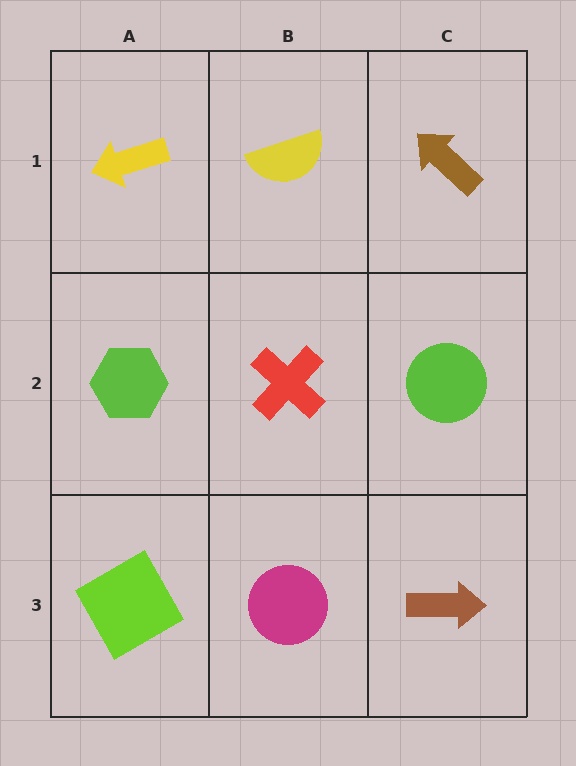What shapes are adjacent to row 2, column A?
A yellow arrow (row 1, column A), a lime square (row 3, column A), a red cross (row 2, column B).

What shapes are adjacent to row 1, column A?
A lime hexagon (row 2, column A), a yellow semicircle (row 1, column B).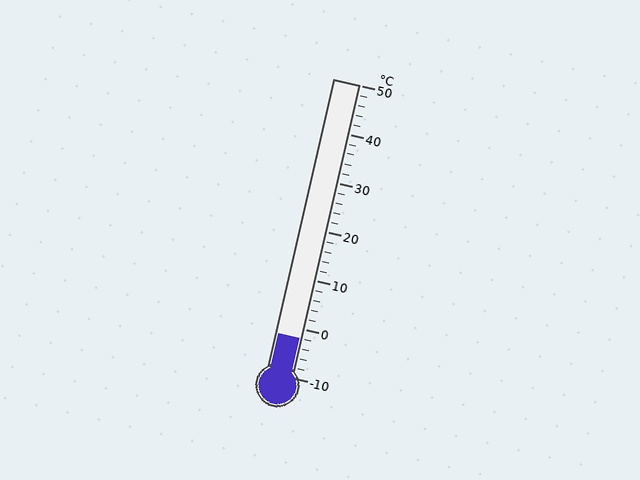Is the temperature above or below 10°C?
The temperature is below 10°C.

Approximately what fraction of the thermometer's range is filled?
The thermometer is filled to approximately 15% of its range.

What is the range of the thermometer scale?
The thermometer scale ranges from -10°C to 50°C.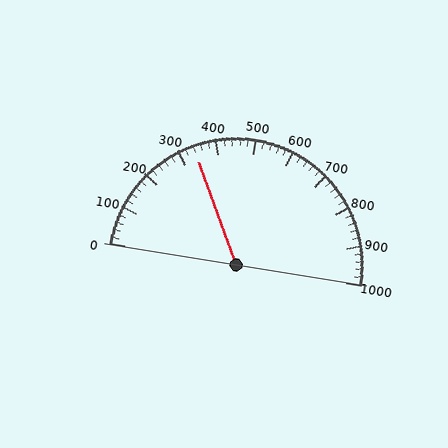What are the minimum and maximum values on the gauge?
The gauge ranges from 0 to 1000.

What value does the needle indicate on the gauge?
The needle indicates approximately 340.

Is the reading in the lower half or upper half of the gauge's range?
The reading is in the lower half of the range (0 to 1000).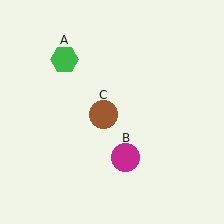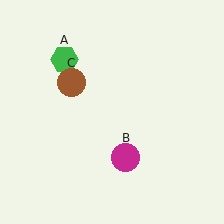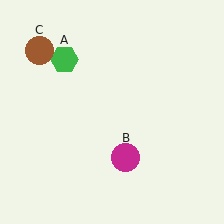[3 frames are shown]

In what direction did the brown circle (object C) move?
The brown circle (object C) moved up and to the left.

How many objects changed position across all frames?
1 object changed position: brown circle (object C).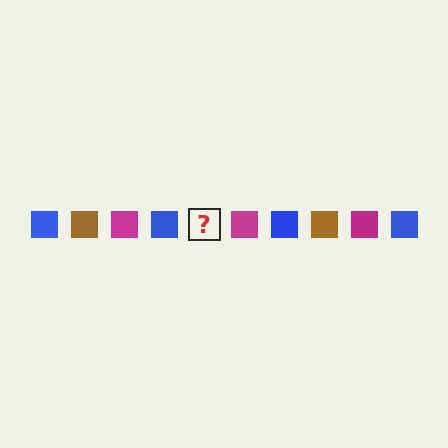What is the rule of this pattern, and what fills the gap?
The rule is that the pattern cycles through blue, brown, magenta squares. The gap should be filled with a brown square.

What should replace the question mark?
The question mark should be replaced with a brown square.